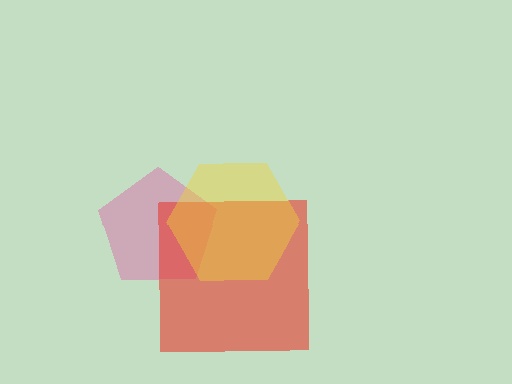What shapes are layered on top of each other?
The layered shapes are: a pink pentagon, a red square, a yellow hexagon.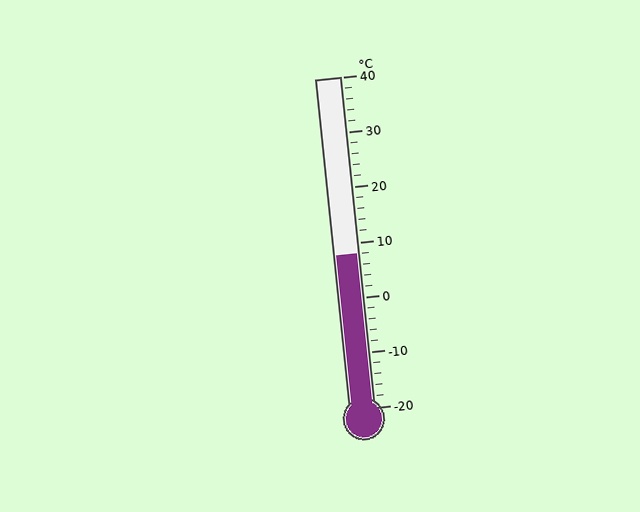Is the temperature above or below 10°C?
The temperature is below 10°C.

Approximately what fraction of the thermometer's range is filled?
The thermometer is filled to approximately 45% of its range.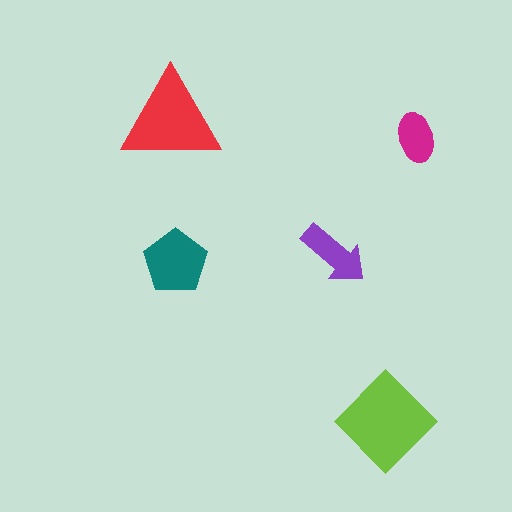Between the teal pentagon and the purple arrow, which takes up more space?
The teal pentagon.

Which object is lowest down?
The lime diamond is bottommost.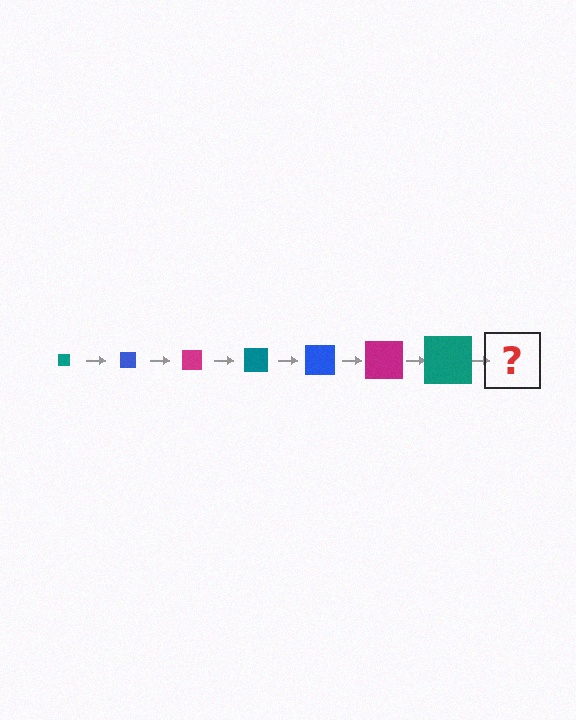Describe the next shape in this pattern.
It should be a blue square, larger than the previous one.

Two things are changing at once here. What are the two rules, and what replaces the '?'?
The two rules are that the square grows larger each step and the color cycles through teal, blue, and magenta. The '?' should be a blue square, larger than the previous one.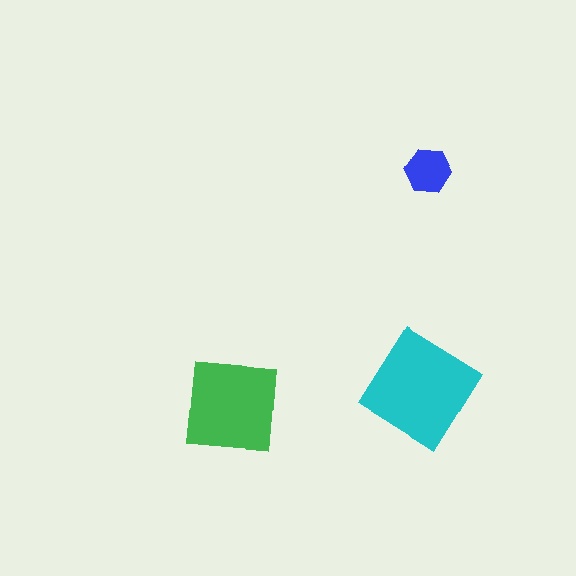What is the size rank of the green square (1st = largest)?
2nd.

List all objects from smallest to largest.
The blue hexagon, the green square, the cyan diamond.